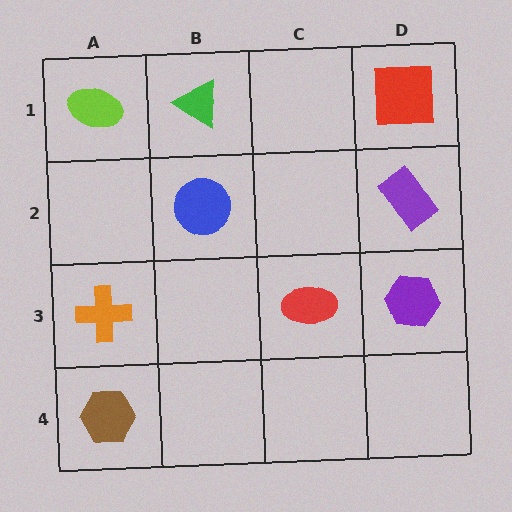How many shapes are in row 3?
3 shapes.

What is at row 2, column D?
A purple rectangle.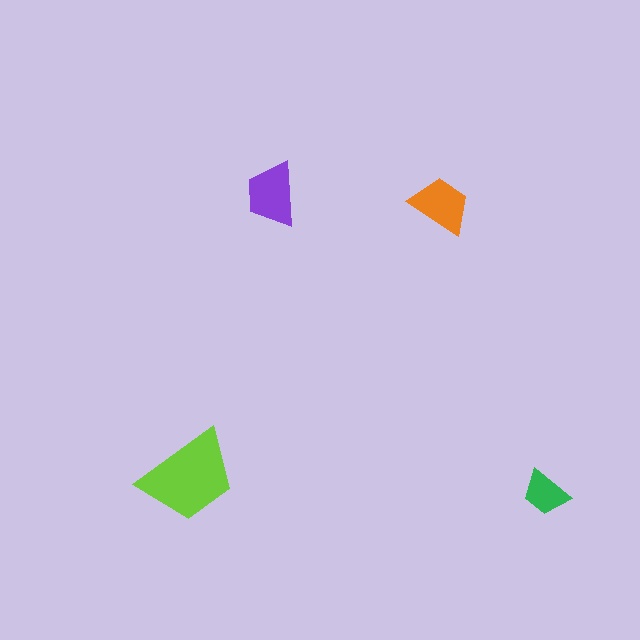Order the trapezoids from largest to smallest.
the lime one, the purple one, the orange one, the green one.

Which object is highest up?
The purple trapezoid is topmost.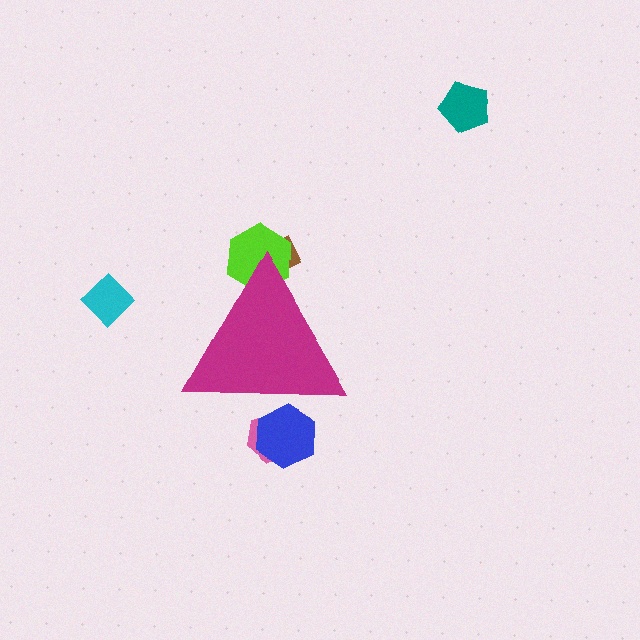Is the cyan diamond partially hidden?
No, the cyan diamond is fully visible.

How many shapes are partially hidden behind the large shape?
4 shapes are partially hidden.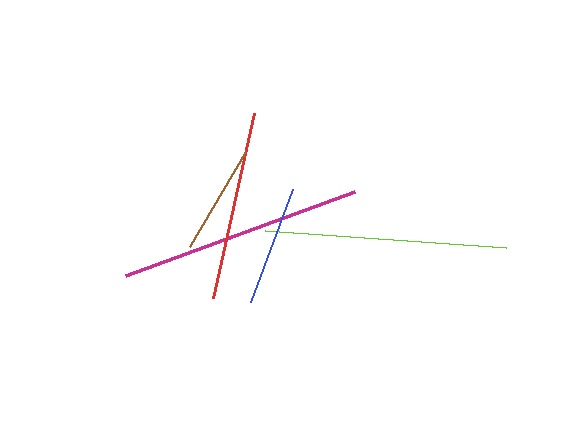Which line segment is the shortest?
The brown line is the shortest at approximately 110 pixels.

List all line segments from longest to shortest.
From longest to shortest: magenta, lime, red, blue, brown.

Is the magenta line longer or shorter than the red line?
The magenta line is longer than the red line.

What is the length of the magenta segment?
The magenta segment is approximately 244 pixels long.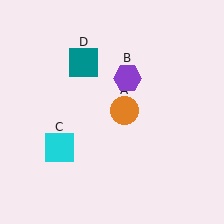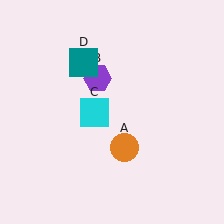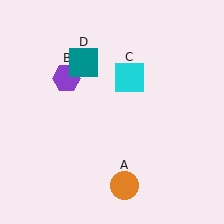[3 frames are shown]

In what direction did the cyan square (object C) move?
The cyan square (object C) moved up and to the right.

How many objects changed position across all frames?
3 objects changed position: orange circle (object A), purple hexagon (object B), cyan square (object C).